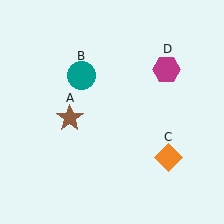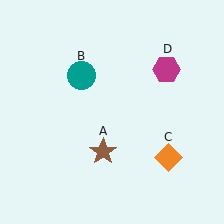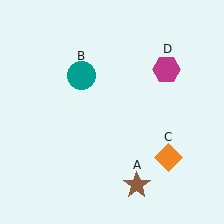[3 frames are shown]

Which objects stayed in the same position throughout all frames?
Teal circle (object B) and orange diamond (object C) and magenta hexagon (object D) remained stationary.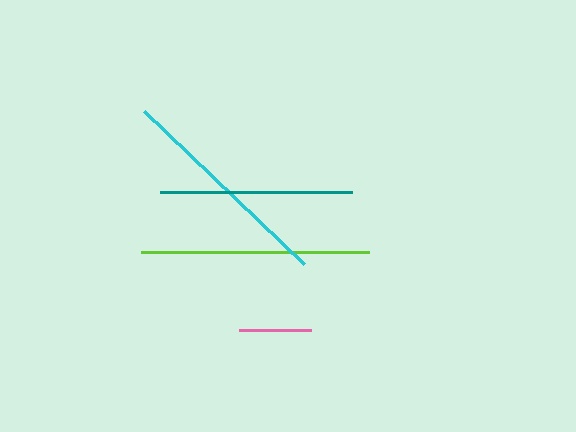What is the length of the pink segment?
The pink segment is approximately 72 pixels long.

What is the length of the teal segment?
The teal segment is approximately 192 pixels long.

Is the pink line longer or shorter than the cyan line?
The cyan line is longer than the pink line.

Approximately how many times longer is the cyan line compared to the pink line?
The cyan line is approximately 3.1 times the length of the pink line.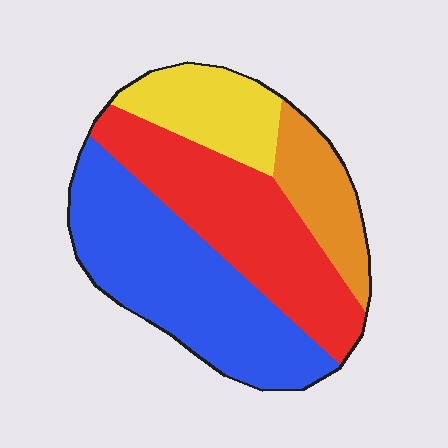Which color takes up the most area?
Blue, at roughly 40%.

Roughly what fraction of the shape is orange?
Orange covers roughly 15% of the shape.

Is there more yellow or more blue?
Blue.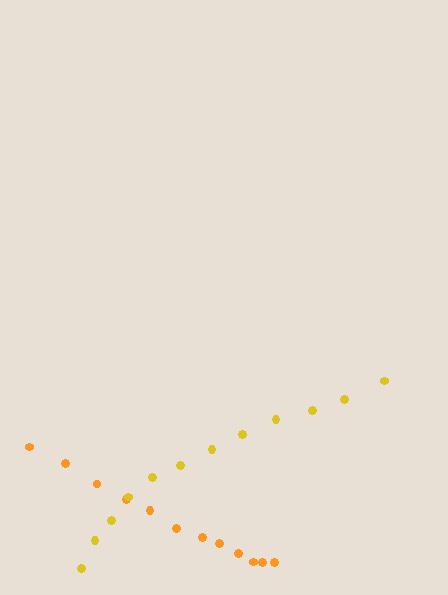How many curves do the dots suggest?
There are 2 distinct paths.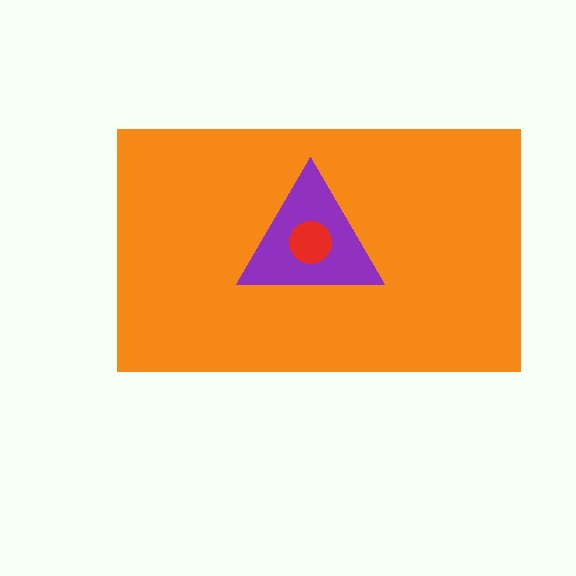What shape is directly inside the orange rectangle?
The purple triangle.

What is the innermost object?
The red circle.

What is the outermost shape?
The orange rectangle.